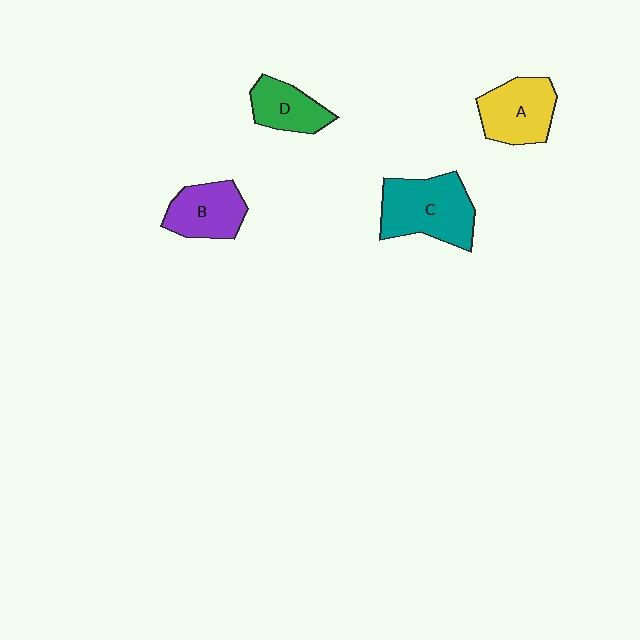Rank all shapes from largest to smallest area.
From largest to smallest: C (teal), A (yellow), B (purple), D (green).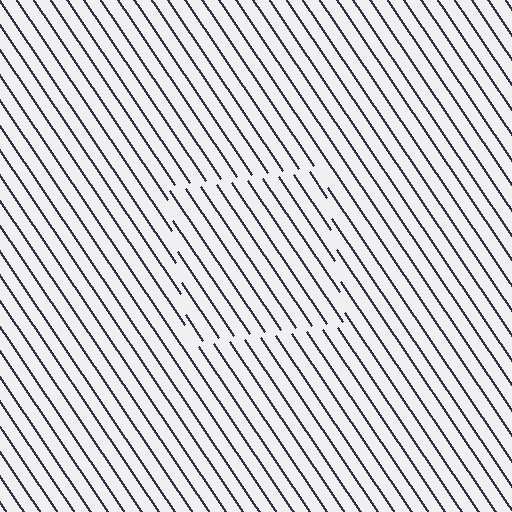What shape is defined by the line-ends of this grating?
An illusory square. The interior of the shape contains the same grating, shifted by half a period — the contour is defined by the phase discontinuity where line-ends from the inner and outer gratings abut.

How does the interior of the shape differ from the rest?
The interior of the shape contains the same grating, shifted by half a period — the contour is defined by the phase discontinuity where line-ends from the inner and outer gratings abut.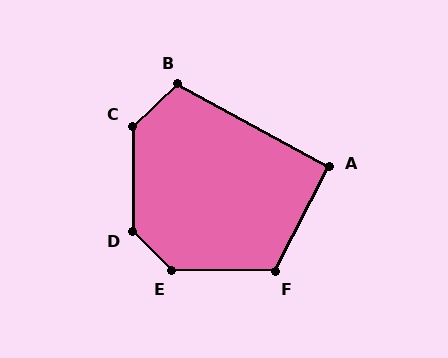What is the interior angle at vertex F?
Approximately 117 degrees (obtuse).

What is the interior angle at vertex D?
Approximately 135 degrees (obtuse).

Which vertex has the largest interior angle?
E, at approximately 135 degrees.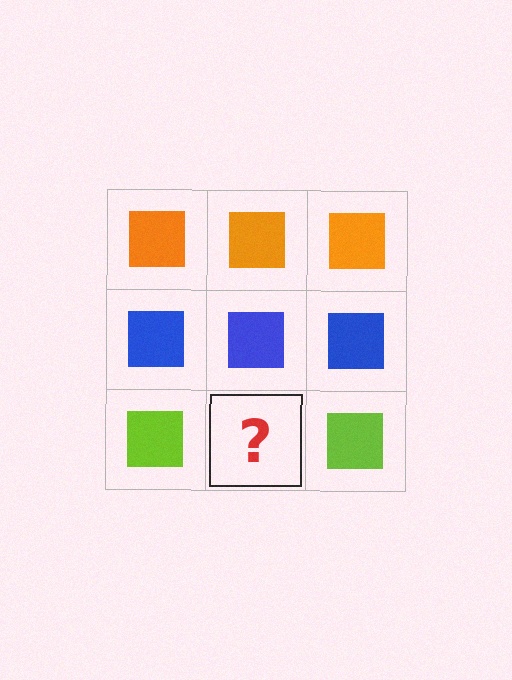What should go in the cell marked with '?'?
The missing cell should contain a lime square.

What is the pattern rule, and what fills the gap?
The rule is that each row has a consistent color. The gap should be filled with a lime square.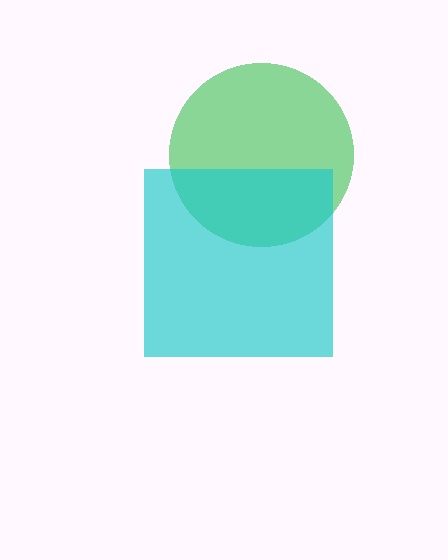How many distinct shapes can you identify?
There are 2 distinct shapes: a green circle, a cyan square.